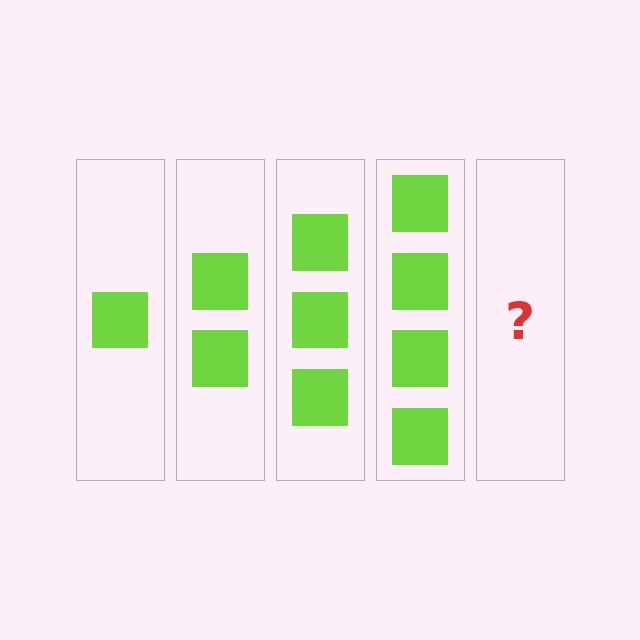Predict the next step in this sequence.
The next step is 5 squares.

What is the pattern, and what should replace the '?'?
The pattern is that each step adds one more square. The '?' should be 5 squares.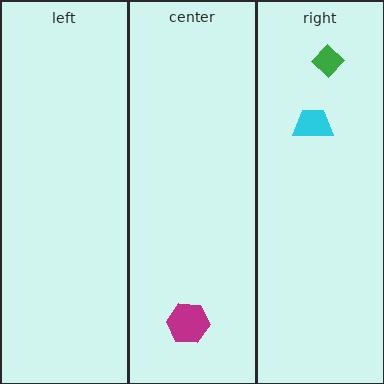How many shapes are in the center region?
1.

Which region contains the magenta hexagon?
The center region.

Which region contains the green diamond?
The right region.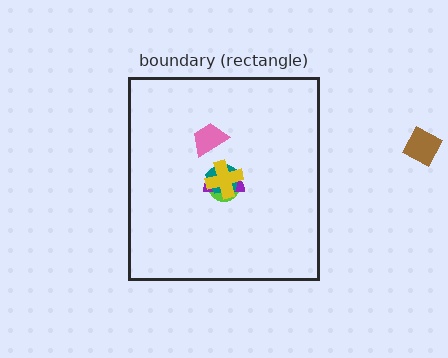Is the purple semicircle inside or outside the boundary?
Inside.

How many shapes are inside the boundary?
5 inside, 1 outside.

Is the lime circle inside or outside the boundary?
Inside.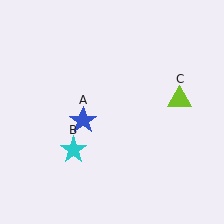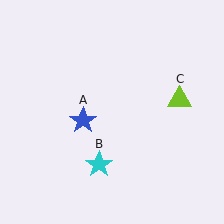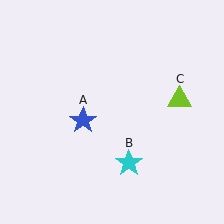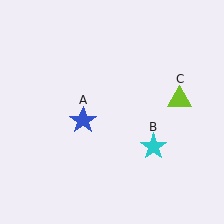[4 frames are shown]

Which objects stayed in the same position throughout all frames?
Blue star (object A) and lime triangle (object C) remained stationary.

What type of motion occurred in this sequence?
The cyan star (object B) rotated counterclockwise around the center of the scene.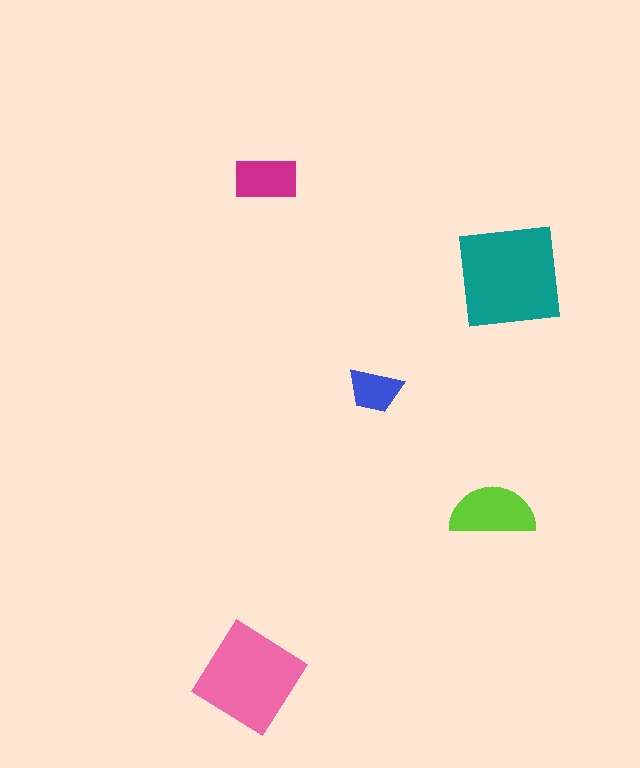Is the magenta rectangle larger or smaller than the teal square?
Smaller.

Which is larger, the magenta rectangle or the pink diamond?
The pink diamond.